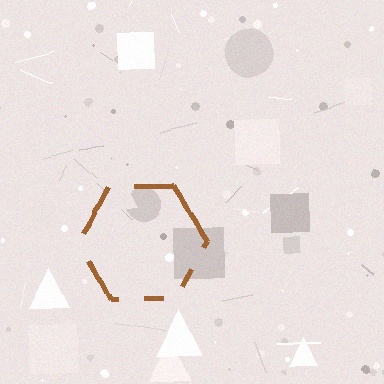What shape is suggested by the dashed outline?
The dashed outline suggests a hexagon.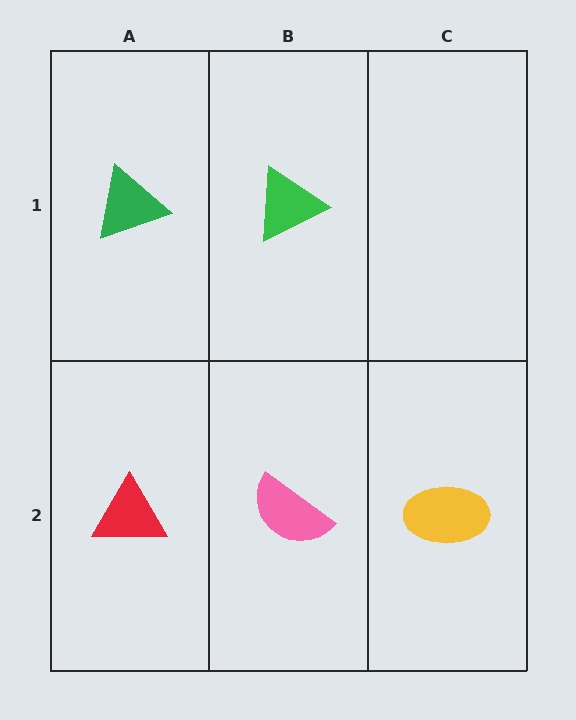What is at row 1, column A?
A green triangle.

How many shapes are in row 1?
2 shapes.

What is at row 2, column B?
A pink semicircle.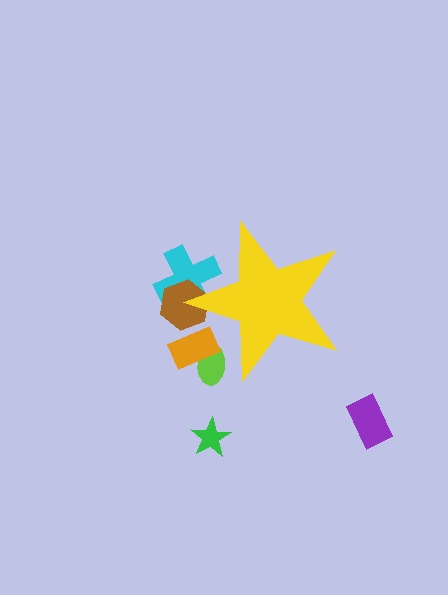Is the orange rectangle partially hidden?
Yes, the orange rectangle is partially hidden behind the yellow star.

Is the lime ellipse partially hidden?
Yes, the lime ellipse is partially hidden behind the yellow star.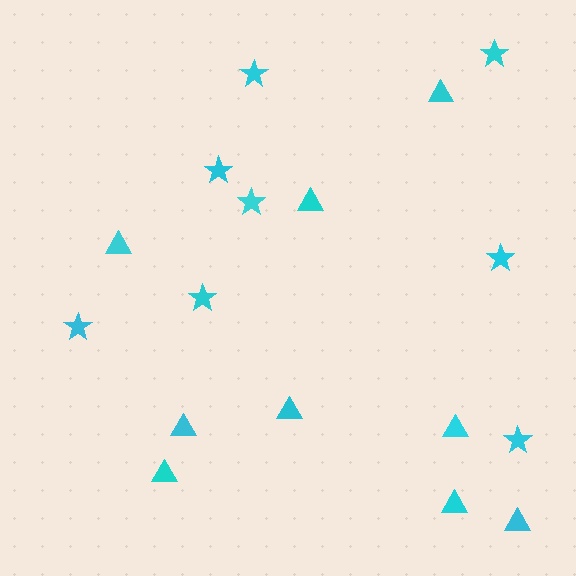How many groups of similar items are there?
There are 2 groups: one group of stars (8) and one group of triangles (9).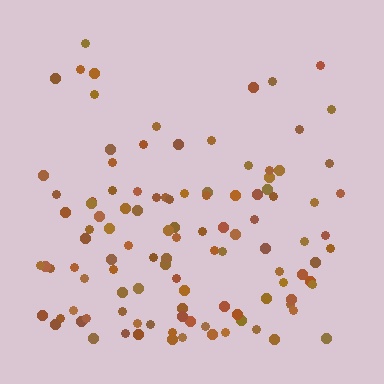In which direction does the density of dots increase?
From top to bottom, with the bottom side densest.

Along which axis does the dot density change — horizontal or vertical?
Vertical.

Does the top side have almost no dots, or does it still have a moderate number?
Still a moderate number, just noticeably fewer than the bottom.